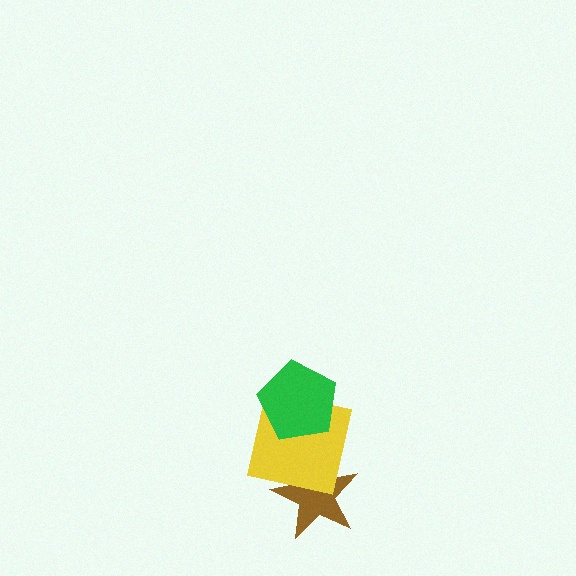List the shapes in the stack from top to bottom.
From top to bottom: the green pentagon, the yellow square, the brown star.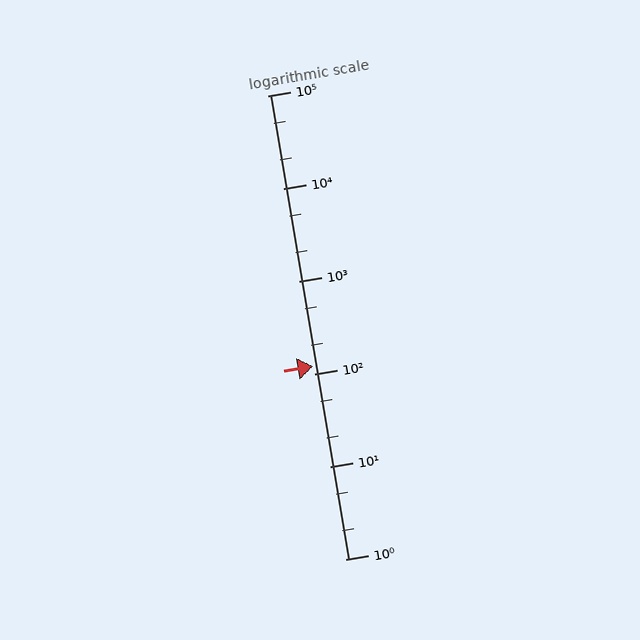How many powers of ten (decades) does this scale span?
The scale spans 5 decades, from 1 to 100000.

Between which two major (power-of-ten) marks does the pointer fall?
The pointer is between 100 and 1000.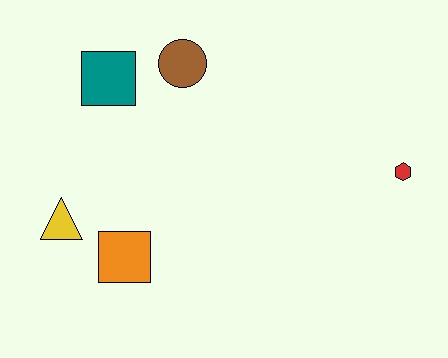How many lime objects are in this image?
There are no lime objects.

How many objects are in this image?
There are 5 objects.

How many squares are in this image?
There are 2 squares.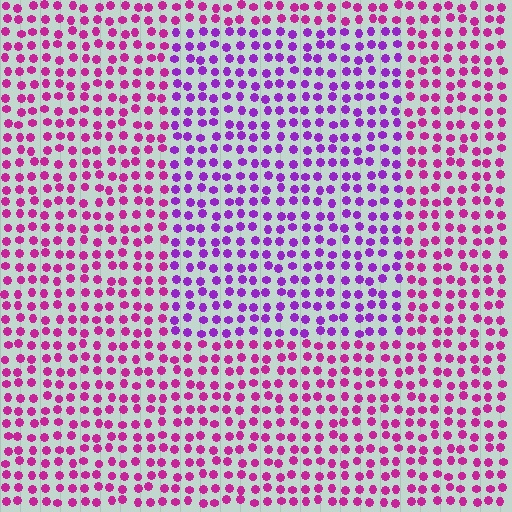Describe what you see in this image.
The image is filled with small magenta elements in a uniform arrangement. A rectangle-shaped region is visible where the elements are tinted to a slightly different hue, forming a subtle color boundary.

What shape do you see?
I see a rectangle.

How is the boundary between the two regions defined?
The boundary is defined purely by a slight shift in hue (about 34 degrees). Spacing, size, and orientation are identical on both sides.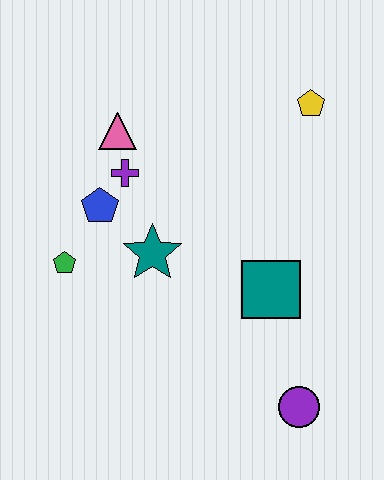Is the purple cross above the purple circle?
Yes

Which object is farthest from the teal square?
The pink triangle is farthest from the teal square.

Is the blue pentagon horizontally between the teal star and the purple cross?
No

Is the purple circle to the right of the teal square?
Yes